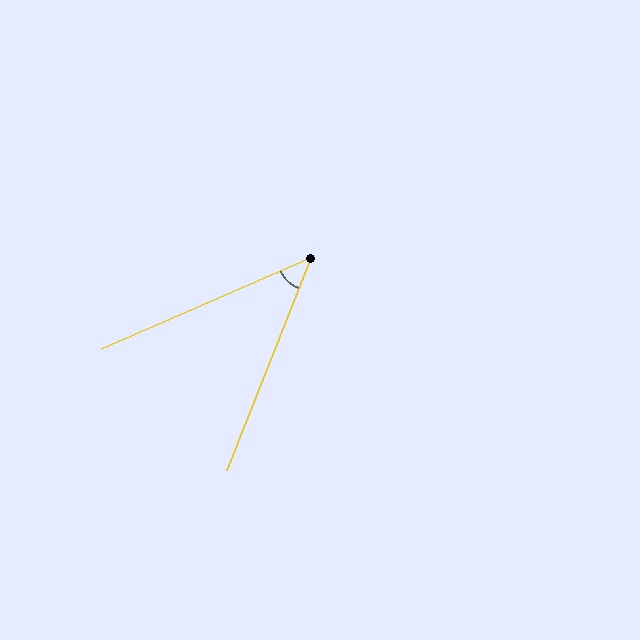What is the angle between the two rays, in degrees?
Approximately 45 degrees.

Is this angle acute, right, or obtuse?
It is acute.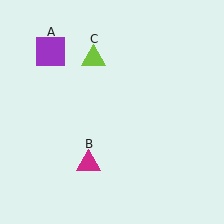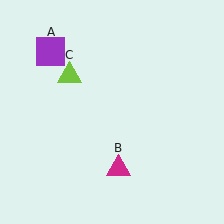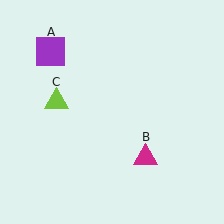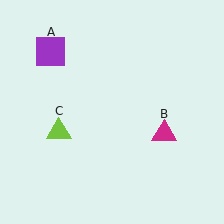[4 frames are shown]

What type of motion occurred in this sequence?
The magenta triangle (object B), lime triangle (object C) rotated counterclockwise around the center of the scene.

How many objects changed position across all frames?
2 objects changed position: magenta triangle (object B), lime triangle (object C).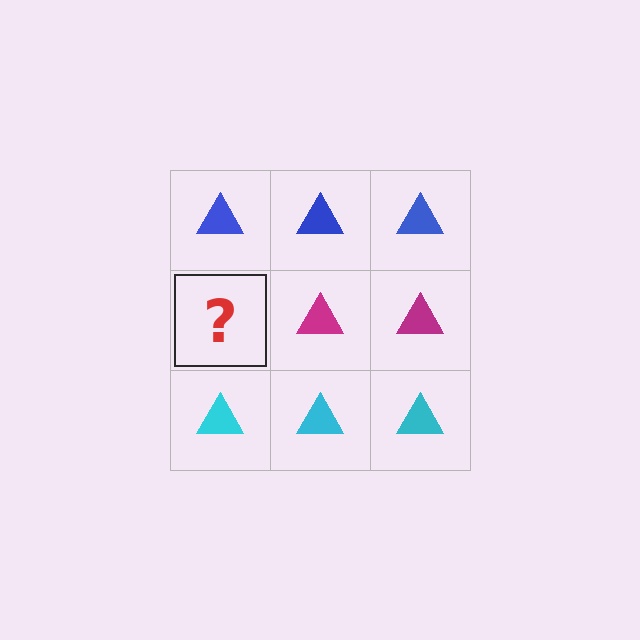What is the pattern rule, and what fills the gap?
The rule is that each row has a consistent color. The gap should be filled with a magenta triangle.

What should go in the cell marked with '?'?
The missing cell should contain a magenta triangle.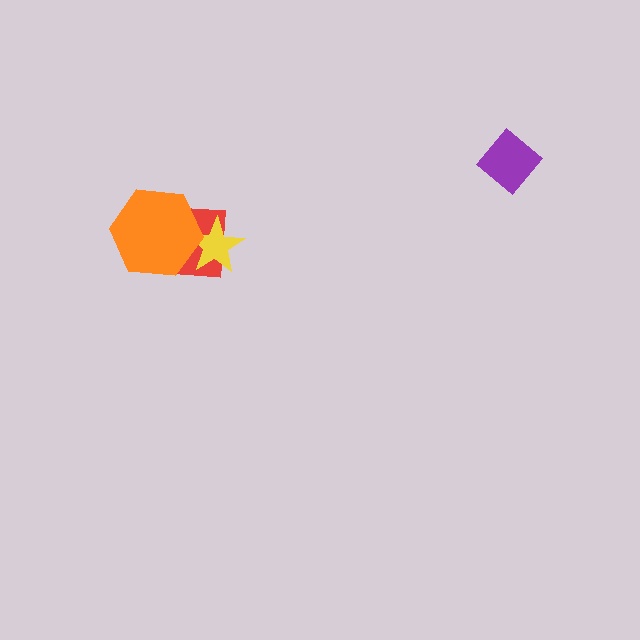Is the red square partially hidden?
Yes, it is partially covered by another shape.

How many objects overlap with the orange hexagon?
2 objects overlap with the orange hexagon.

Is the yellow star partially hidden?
Yes, it is partially covered by another shape.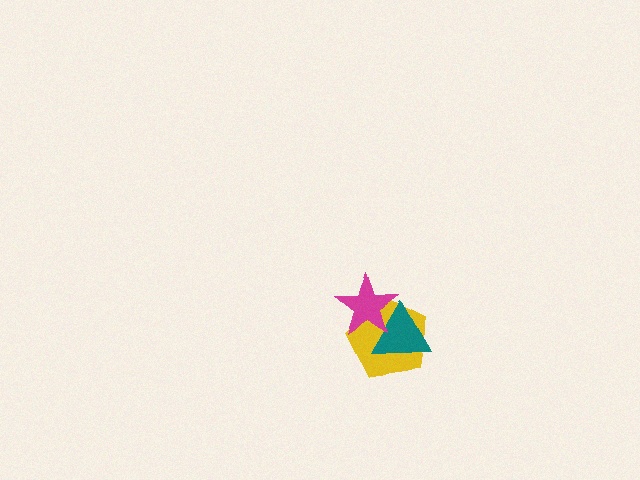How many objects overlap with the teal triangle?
2 objects overlap with the teal triangle.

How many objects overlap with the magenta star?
2 objects overlap with the magenta star.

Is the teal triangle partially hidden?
Yes, it is partially covered by another shape.